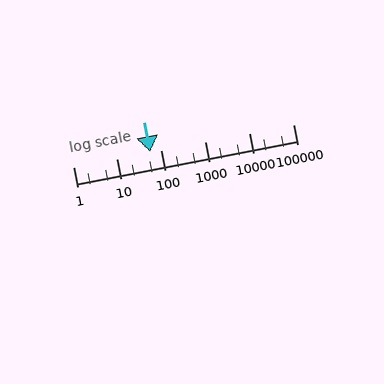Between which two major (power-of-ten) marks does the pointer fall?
The pointer is between 10 and 100.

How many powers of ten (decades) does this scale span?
The scale spans 5 decades, from 1 to 100000.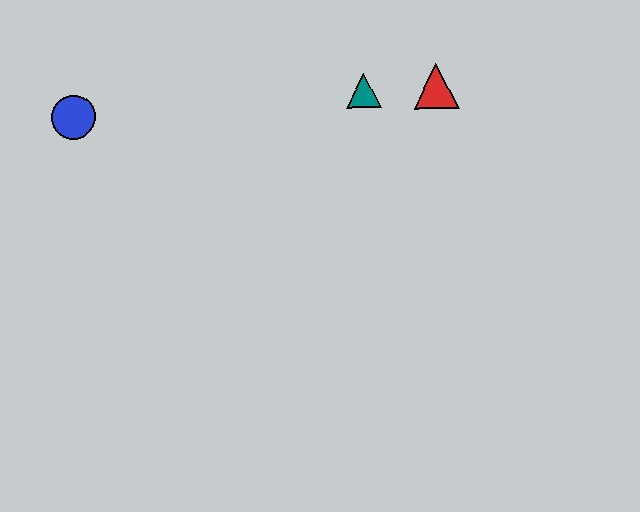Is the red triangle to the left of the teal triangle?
No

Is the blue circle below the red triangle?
Yes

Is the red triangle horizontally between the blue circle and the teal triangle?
No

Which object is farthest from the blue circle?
The red triangle is farthest from the blue circle.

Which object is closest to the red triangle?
The teal triangle is closest to the red triangle.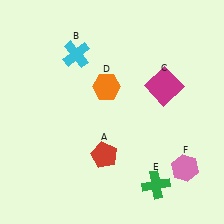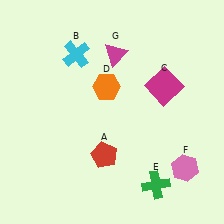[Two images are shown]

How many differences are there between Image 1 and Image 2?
There is 1 difference between the two images.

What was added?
A magenta triangle (G) was added in Image 2.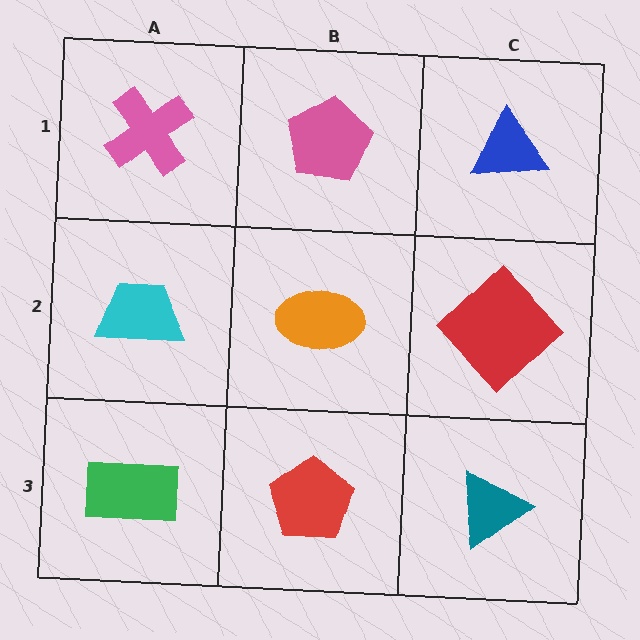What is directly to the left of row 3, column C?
A red pentagon.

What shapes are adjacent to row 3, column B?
An orange ellipse (row 2, column B), a green rectangle (row 3, column A), a teal triangle (row 3, column C).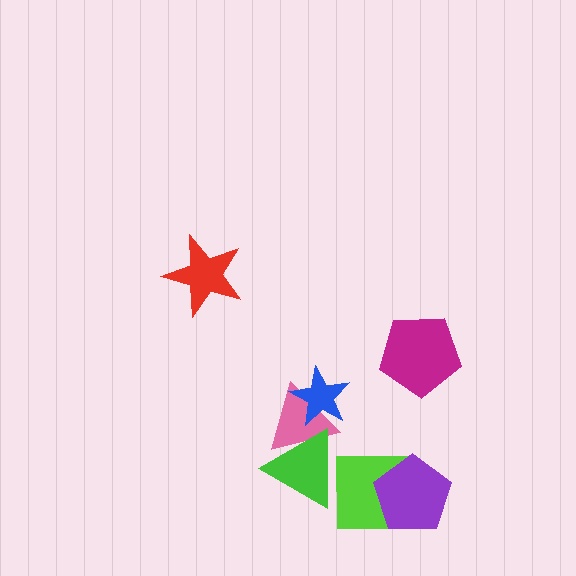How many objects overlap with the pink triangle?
2 objects overlap with the pink triangle.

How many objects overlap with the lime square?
2 objects overlap with the lime square.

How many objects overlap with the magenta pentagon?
0 objects overlap with the magenta pentagon.